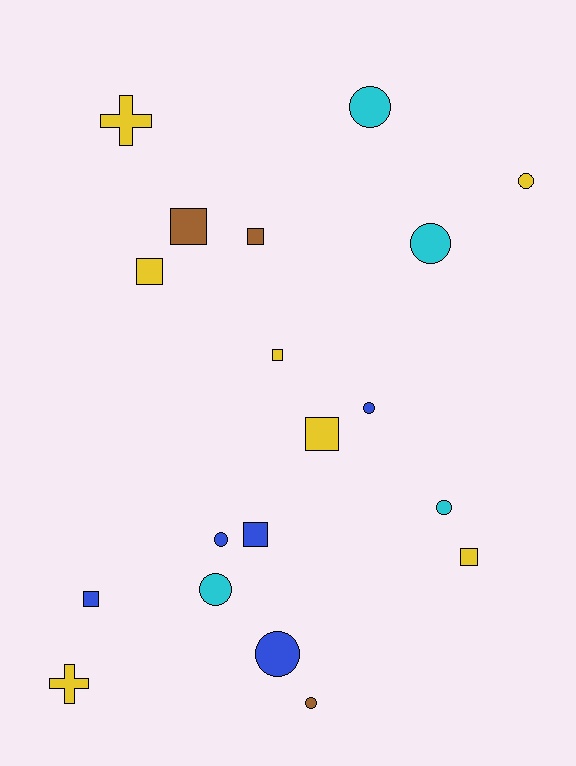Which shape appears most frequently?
Circle, with 9 objects.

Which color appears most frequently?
Yellow, with 7 objects.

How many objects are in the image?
There are 19 objects.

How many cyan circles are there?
There are 4 cyan circles.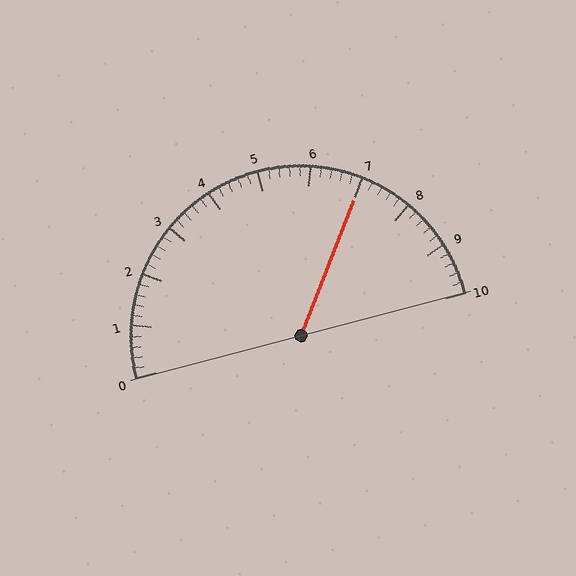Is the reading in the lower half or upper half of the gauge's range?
The reading is in the upper half of the range (0 to 10).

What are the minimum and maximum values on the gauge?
The gauge ranges from 0 to 10.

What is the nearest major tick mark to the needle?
The nearest major tick mark is 7.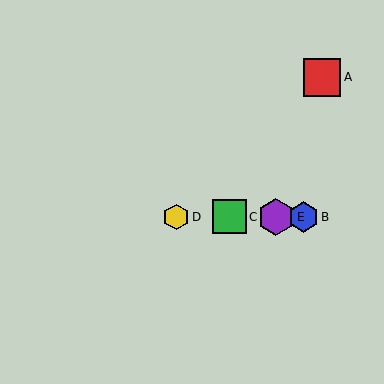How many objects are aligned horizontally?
4 objects (B, C, D, E) are aligned horizontally.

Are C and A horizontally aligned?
No, C is at y≈217 and A is at y≈77.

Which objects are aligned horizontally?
Objects B, C, D, E are aligned horizontally.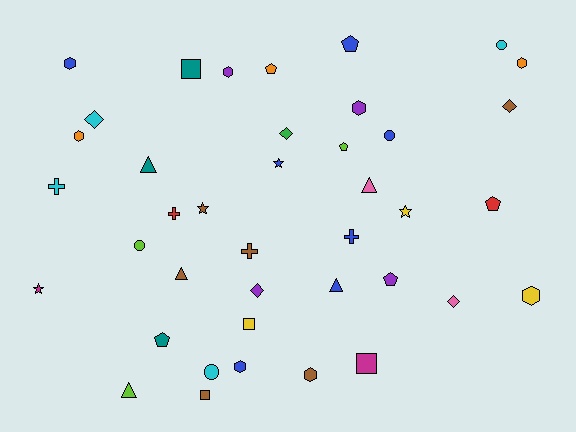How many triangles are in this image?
There are 5 triangles.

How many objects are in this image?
There are 40 objects.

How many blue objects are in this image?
There are 7 blue objects.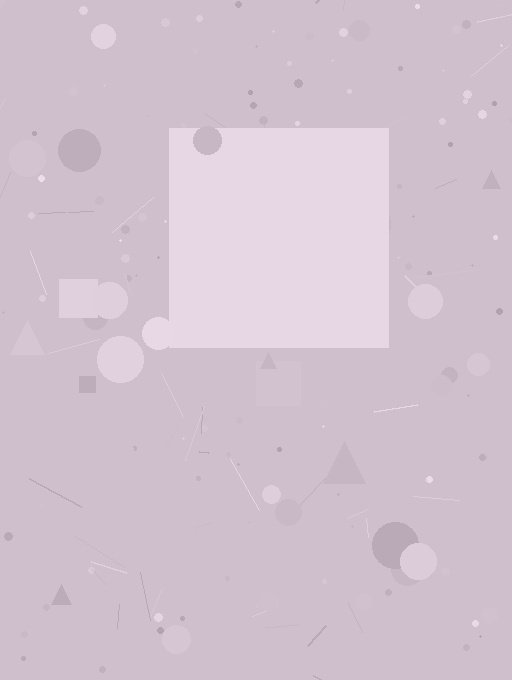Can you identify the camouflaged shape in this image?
The camouflaged shape is a square.